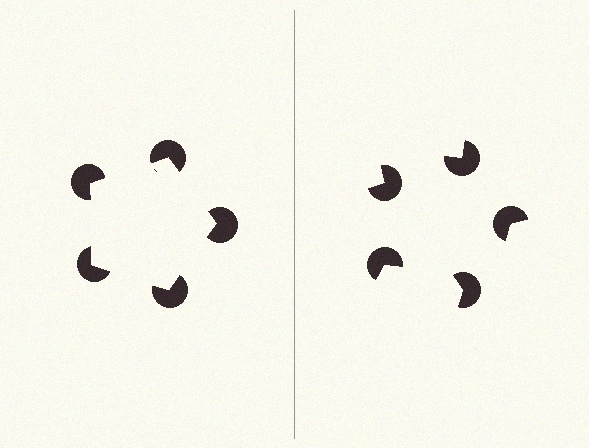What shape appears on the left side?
An illusory pentagon.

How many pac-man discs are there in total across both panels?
10 — 5 on each side.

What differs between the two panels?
The pac-man discs are positioned identically on both sides; only the wedge orientations differ. On the left they align to a pentagon; on the right they are misaligned.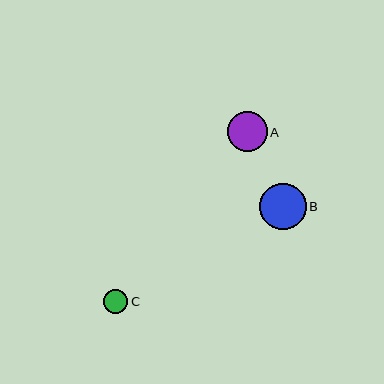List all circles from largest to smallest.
From largest to smallest: B, A, C.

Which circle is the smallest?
Circle C is the smallest with a size of approximately 24 pixels.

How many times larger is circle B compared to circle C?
Circle B is approximately 1.9 times the size of circle C.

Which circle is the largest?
Circle B is the largest with a size of approximately 47 pixels.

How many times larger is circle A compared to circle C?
Circle A is approximately 1.6 times the size of circle C.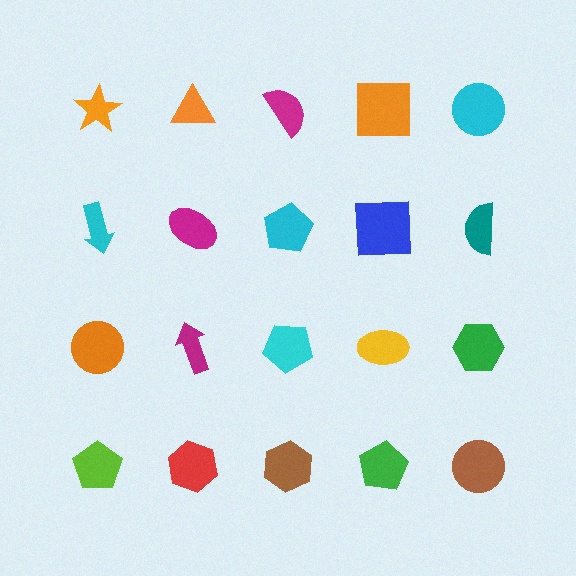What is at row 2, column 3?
A cyan pentagon.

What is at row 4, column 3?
A brown hexagon.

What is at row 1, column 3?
A magenta semicircle.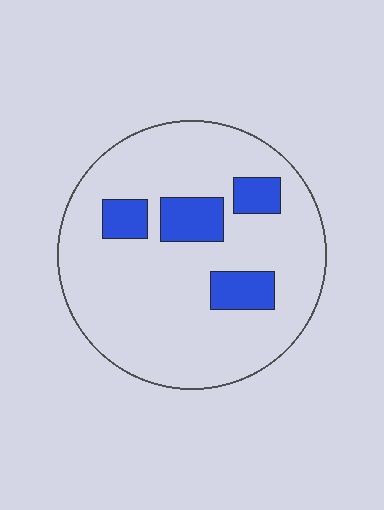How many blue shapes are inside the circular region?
4.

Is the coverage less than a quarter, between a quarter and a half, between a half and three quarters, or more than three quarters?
Less than a quarter.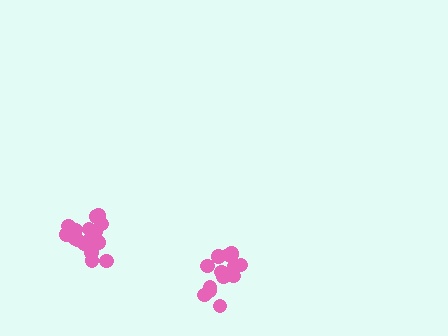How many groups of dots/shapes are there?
There are 2 groups.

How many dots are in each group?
Group 1: 17 dots, Group 2: 19 dots (36 total).